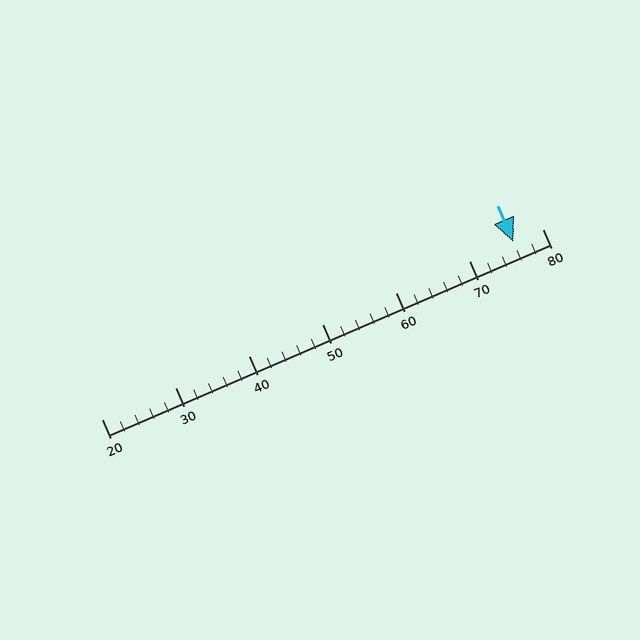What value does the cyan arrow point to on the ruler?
The cyan arrow points to approximately 76.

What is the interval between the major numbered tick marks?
The major tick marks are spaced 10 units apart.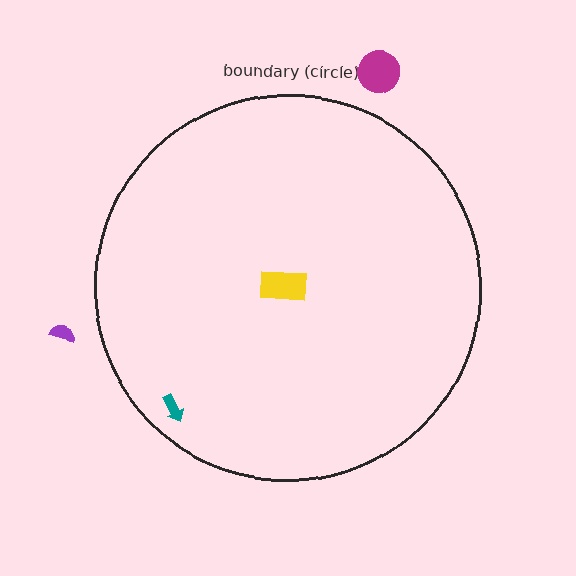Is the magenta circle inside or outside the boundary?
Outside.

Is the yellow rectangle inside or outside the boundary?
Inside.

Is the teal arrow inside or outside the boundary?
Inside.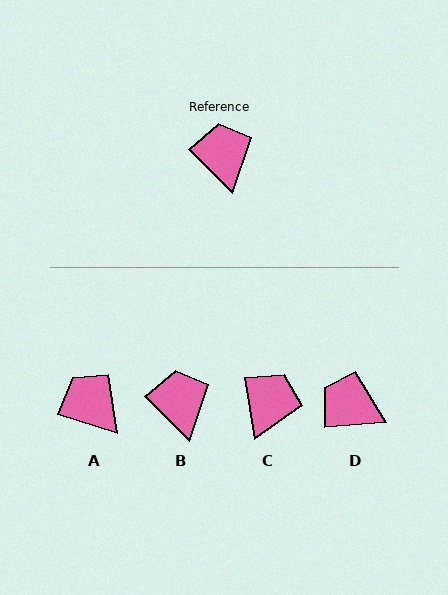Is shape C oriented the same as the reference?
No, it is off by about 36 degrees.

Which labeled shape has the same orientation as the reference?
B.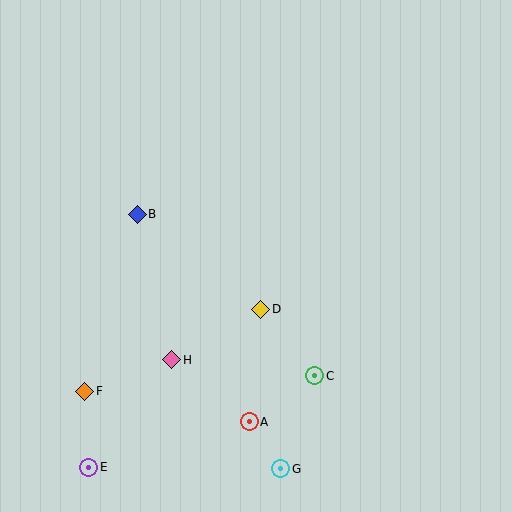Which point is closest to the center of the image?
Point D at (261, 309) is closest to the center.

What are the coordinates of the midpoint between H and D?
The midpoint between H and D is at (216, 334).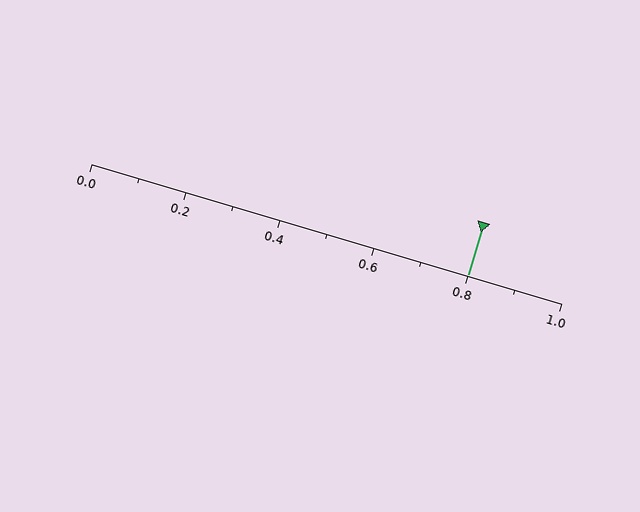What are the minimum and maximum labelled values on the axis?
The axis runs from 0.0 to 1.0.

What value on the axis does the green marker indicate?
The marker indicates approximately 0.8.